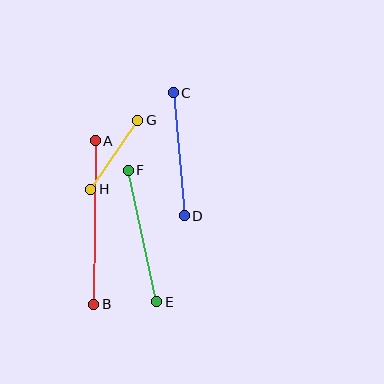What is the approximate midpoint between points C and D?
The midpoint is at approximately (179, 154) pixels.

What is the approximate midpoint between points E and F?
The midpoint is at approximately (143, 236) pixels.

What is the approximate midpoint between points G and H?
The midpoint is at approximately (114, 155) pixels.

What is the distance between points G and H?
The distance is approximately 84 pixels.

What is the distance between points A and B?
The distance is approximately 164 pixels.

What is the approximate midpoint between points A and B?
The midpoint is at approximately (94, 223) pixels.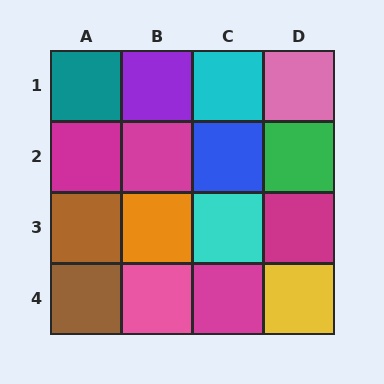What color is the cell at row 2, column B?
Magenta.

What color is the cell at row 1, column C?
Cyan.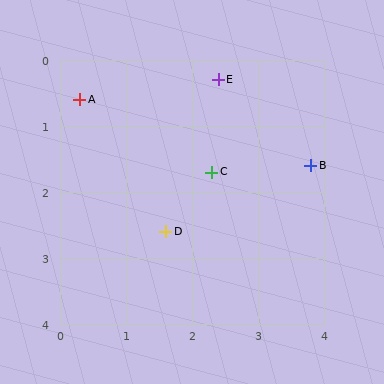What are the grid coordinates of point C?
Point C is at approximately (2.3, 1.7).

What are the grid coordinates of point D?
Point D is at approximately (1.6, 2.6).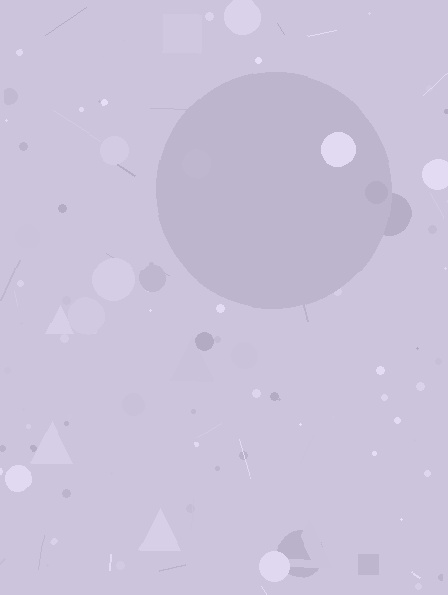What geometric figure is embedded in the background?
A circle is embedded in the background.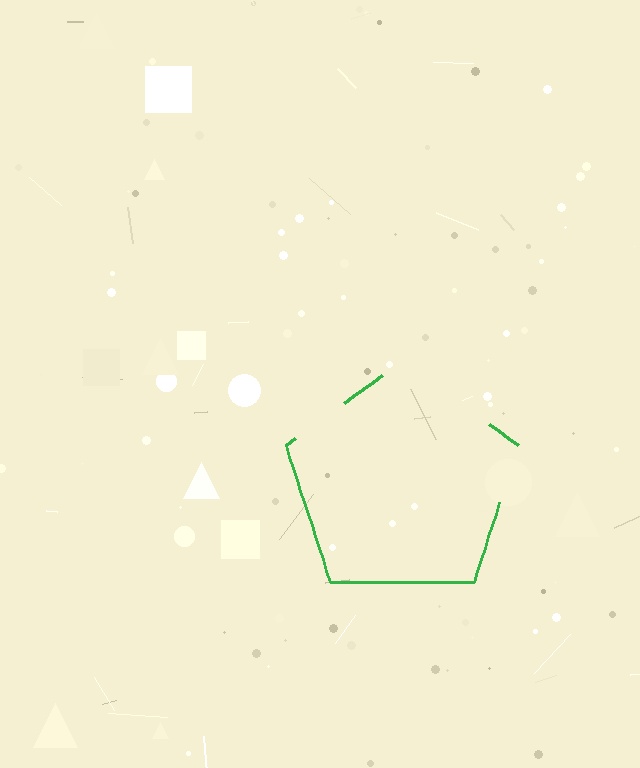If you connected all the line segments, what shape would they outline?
They would outline a pentagon.